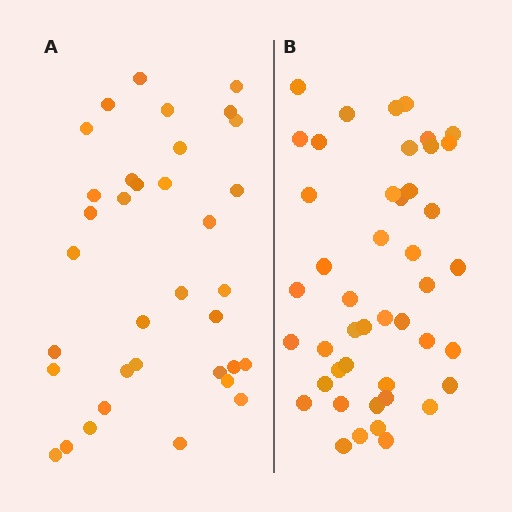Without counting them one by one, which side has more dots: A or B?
Region B (the right region) has more dots.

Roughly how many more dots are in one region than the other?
Region B has roughly 10 or so more dots than region A.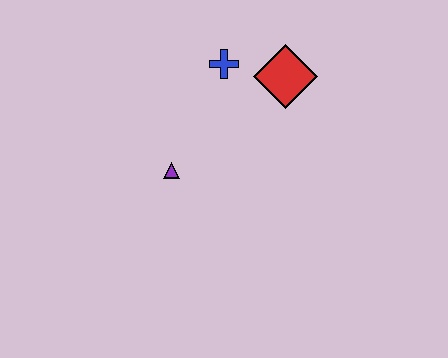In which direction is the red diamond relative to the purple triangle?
The red diamond is to the right of the purple triangle.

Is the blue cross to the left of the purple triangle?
No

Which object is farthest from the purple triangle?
The red diamond is farthest from the purple triangle.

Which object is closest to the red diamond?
The blue cross is closest to the red diamond.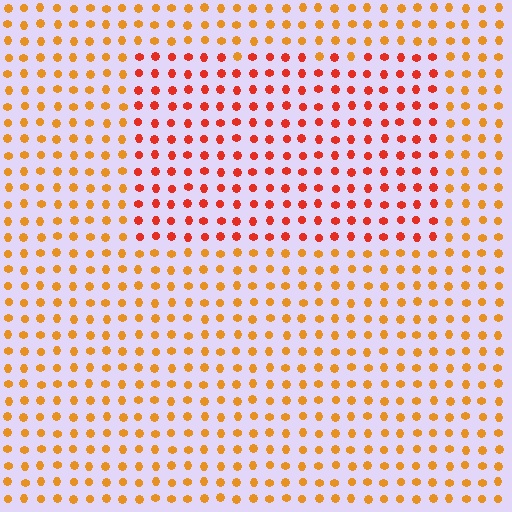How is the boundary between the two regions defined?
The boundary is defined purely by a slight shift in hue (about 31 degrees). Spacing, size, and orientation are identical on both sides.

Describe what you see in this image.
The image is filled with small orange elements in a uniform arrangement. A rectangle-shaped region is visible where the elements are tinted to a slightly different hue, forming a subtle color boundary.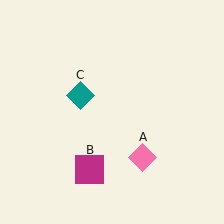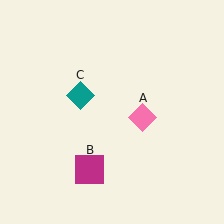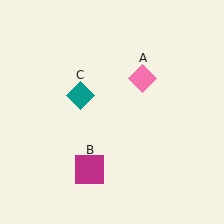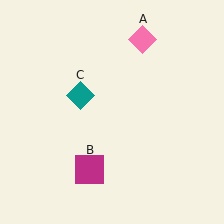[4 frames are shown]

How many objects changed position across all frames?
1 object changed position: pink diamond (object A).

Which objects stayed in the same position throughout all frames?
Magenta square (object B) and teal diamond (object C) remained stationary.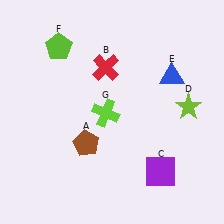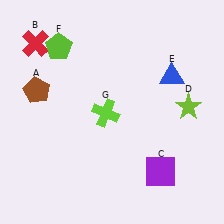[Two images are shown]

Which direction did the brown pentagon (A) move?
The brown pentagon (A) moved up.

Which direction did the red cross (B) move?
The red cross (B) moved left.